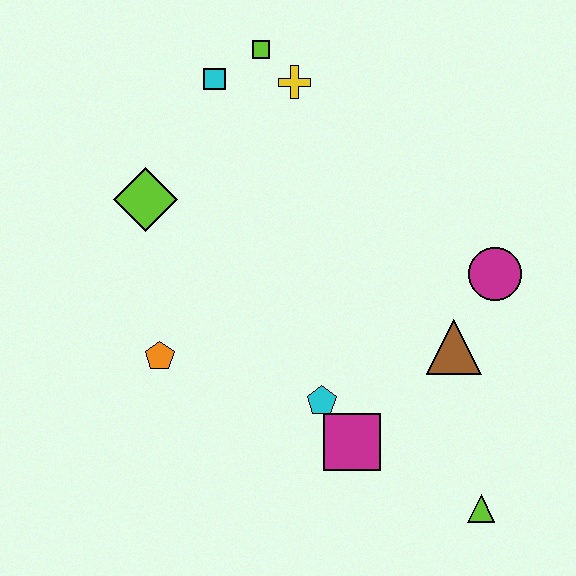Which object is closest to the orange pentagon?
The lime diamond is closest to the orange pentagon.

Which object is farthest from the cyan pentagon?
The lime square is farthest from the cyan pentagon.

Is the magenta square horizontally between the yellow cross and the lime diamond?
No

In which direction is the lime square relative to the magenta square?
The lime square is above the magenta square.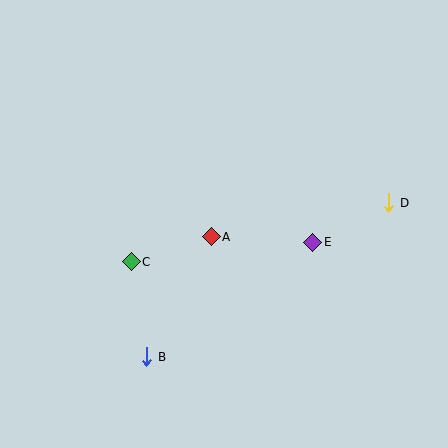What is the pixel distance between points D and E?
The distance between D and E is 86 pixels.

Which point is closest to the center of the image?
Point A at (211, 237) is closest to the center.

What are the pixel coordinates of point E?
Point E is at (313, 242).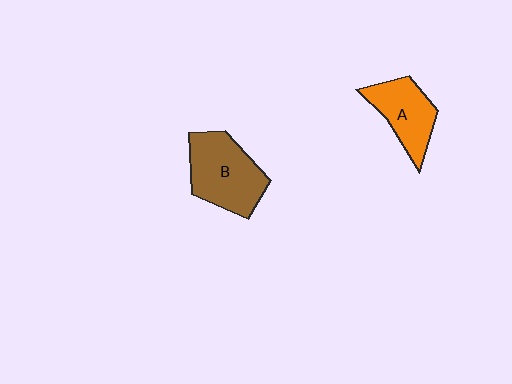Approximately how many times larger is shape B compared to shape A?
Approximately 1.3 times.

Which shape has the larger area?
Shape B (brown).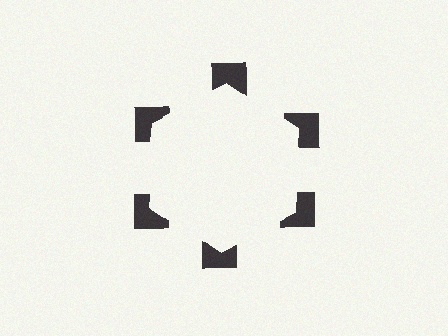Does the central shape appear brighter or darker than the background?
It typically appears slightly brighter than the background, even though no actual brightness change is drawn.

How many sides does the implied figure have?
6 sides.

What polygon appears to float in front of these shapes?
An illusory hexagon — its edges are inferred from the aligned wedge cuts in the notched squares, not physically drawn.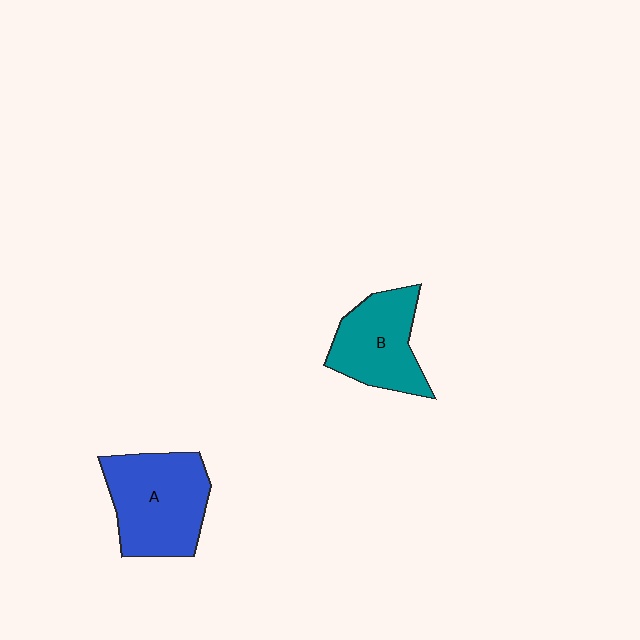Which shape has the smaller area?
Shape B (teal).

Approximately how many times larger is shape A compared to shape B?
Approximately 1.3 times.